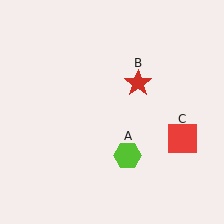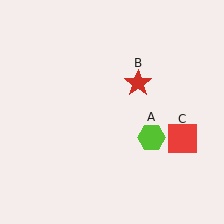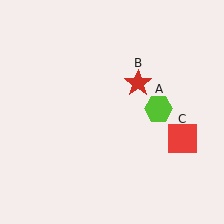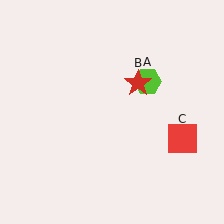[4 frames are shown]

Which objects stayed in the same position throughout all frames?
Red star (object B) and red square (object C) remained stationary.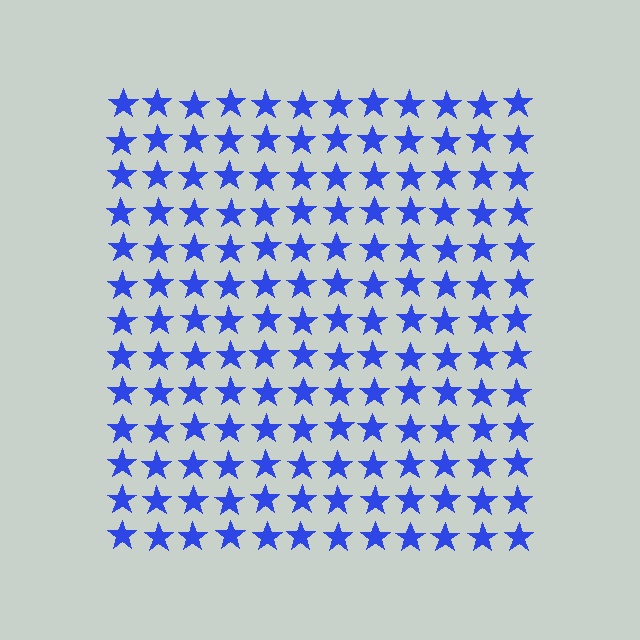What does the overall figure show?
The overall figure shows a square.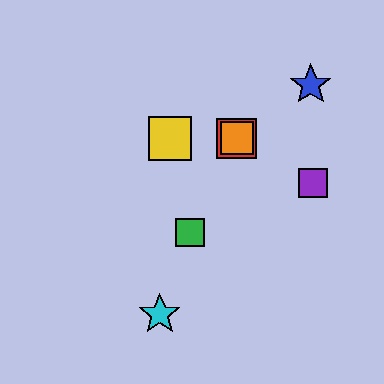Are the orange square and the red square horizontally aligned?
Yes, both are at y≈138.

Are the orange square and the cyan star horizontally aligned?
No, the orange square is at y≈138 and the cyan star is at y≈314.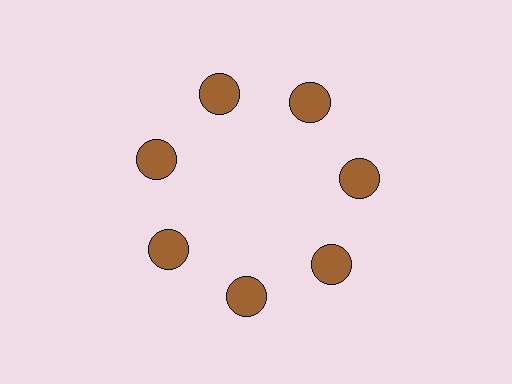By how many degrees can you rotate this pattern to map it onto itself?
The pattern maps onto itself every 51 degrees of rotation.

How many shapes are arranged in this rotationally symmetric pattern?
There are 7 shapes, arranged in 7 groups of 1.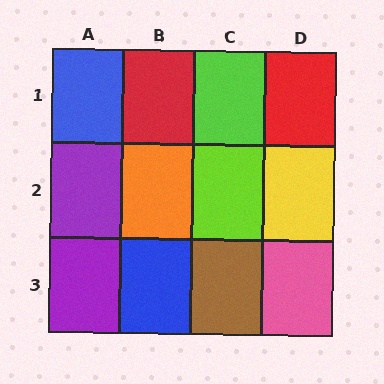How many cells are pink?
1 cell is pink.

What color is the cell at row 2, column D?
Yellow.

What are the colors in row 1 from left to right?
Blue, red, lime, red.